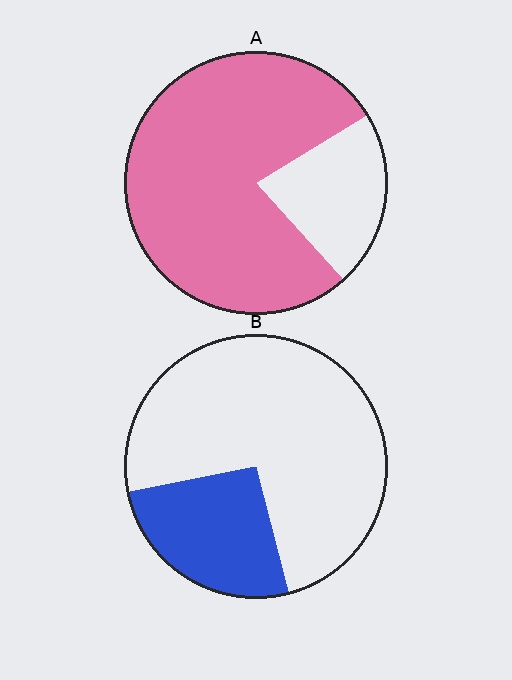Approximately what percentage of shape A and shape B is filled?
A is approximately 80% and B is approximately 25%.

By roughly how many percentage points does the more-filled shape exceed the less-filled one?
By roughly 50 percentage points (A over B).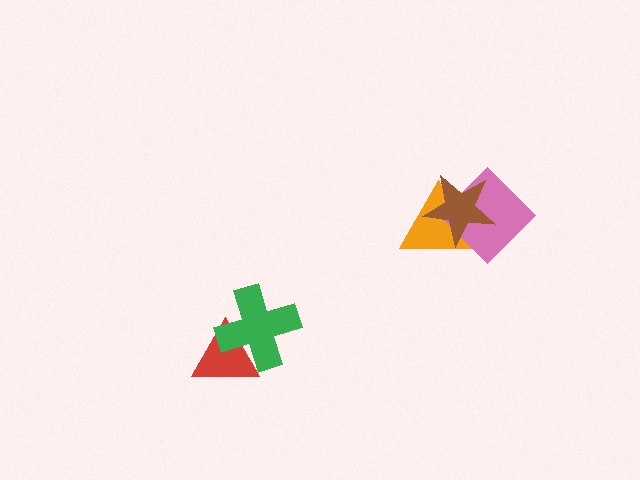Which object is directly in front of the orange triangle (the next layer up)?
The pink diamond is directly in front of the orange triangle.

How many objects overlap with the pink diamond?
2 objects overlap with the pink diamond.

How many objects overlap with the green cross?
1 object overlaps with the green cross.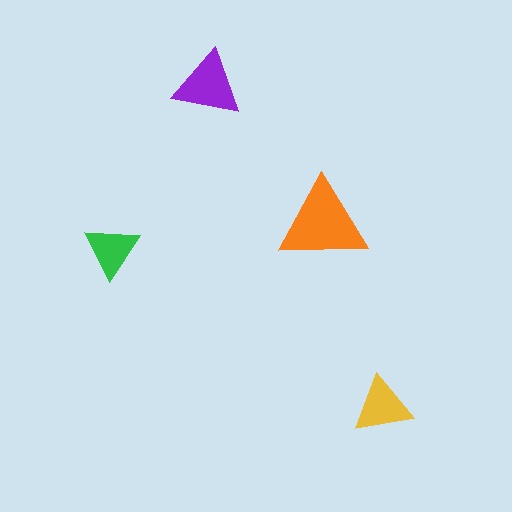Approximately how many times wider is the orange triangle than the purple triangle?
About 1.5 times wider.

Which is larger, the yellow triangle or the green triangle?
The yellow one.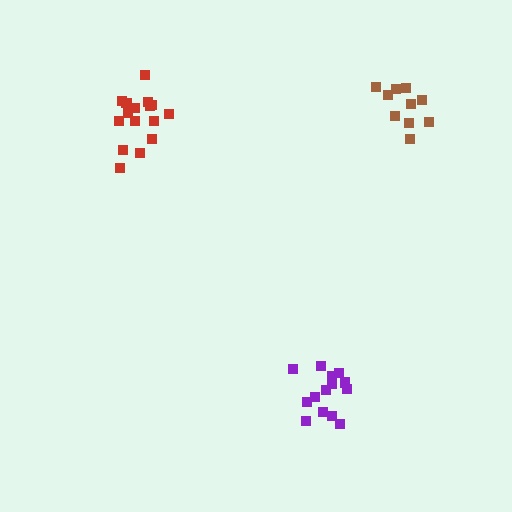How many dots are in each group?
Group 1: 10 dots, Group 2: 16 dots, Group 3: 14 dots (40 total).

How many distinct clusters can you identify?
There are 3 distinct clusters.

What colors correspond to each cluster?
The clusters are colored: brown, red, purple.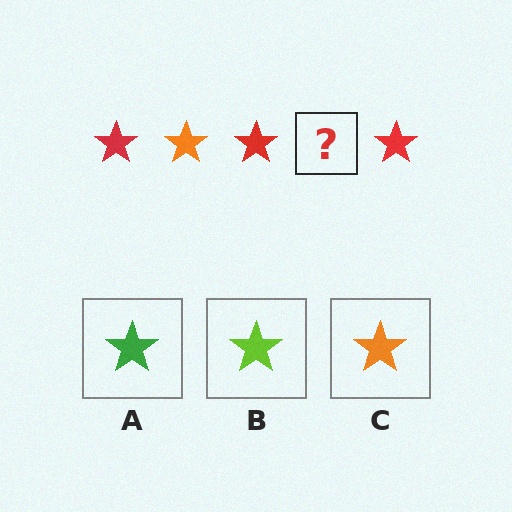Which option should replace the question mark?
Option C.